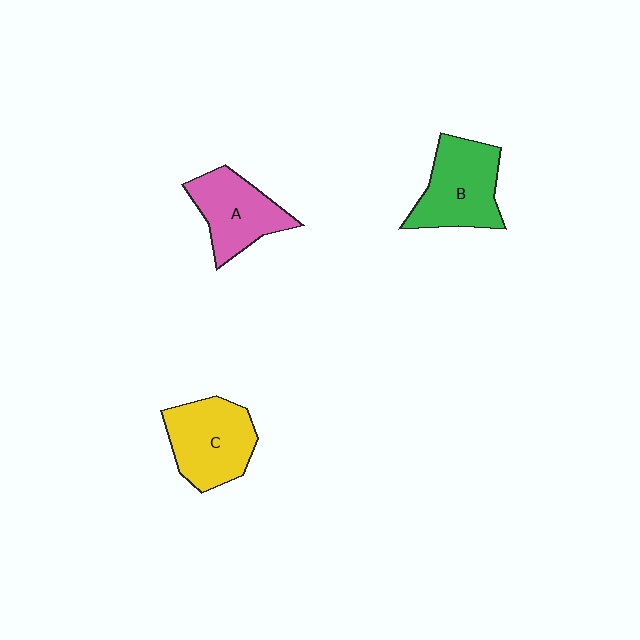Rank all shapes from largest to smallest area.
From largest to smallest: B (green), C (yellow), A (pink).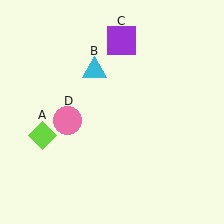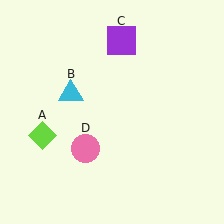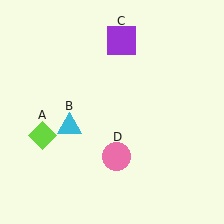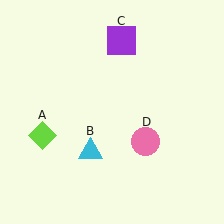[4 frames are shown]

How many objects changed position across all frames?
2 objects changed position: cyan triangle (object B), pink circle (object D).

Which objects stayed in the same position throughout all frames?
Lime diamond (object A) and purple square (object C) remained stationary.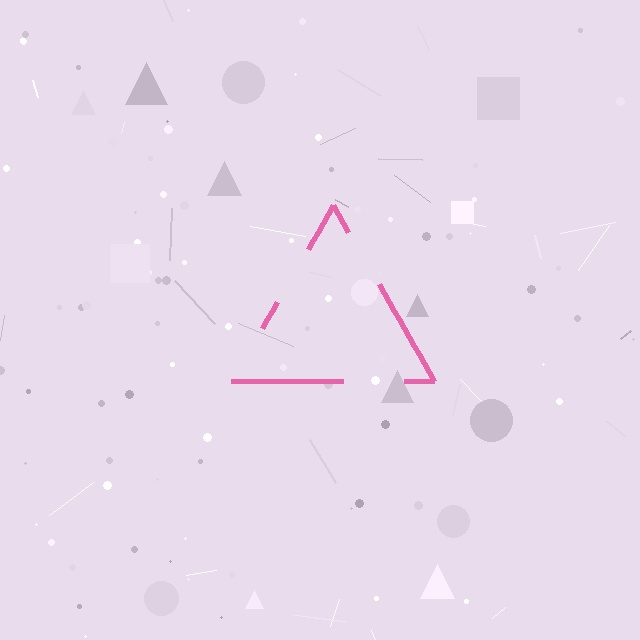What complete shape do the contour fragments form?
The contour fragments form a triangle.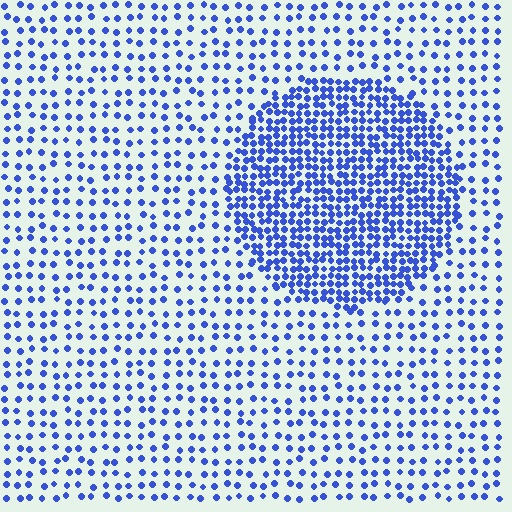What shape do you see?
I see a circle.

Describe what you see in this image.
The image contains small blue elements arranged at two different densities. A circle-shaped region is visible where the elements are more densely packed than the surrounding area.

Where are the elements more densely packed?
The elements are more densely packed inside the circle boundary.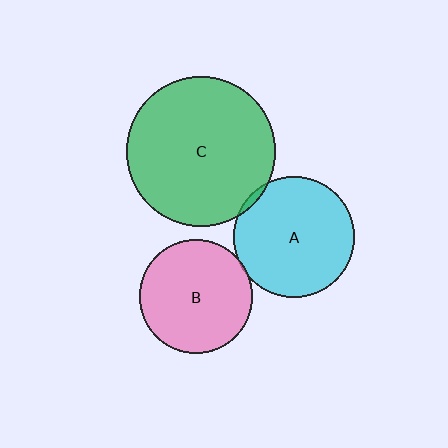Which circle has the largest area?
Circle C (green).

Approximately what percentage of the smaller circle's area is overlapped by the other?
Approximately 5%.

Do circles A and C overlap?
Yes.